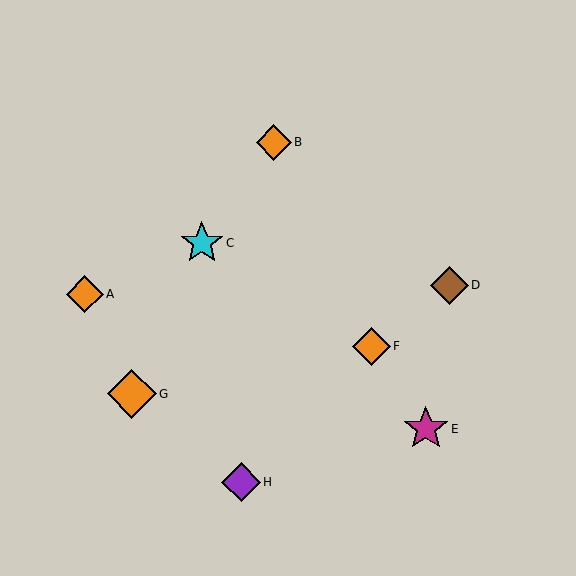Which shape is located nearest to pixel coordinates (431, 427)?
The magenta star (labeled E) at (426, 429) is nearest to that location.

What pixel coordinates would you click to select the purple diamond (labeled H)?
Click at (241, 482) to select the purple diamond H.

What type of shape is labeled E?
Shape E is a magenta star.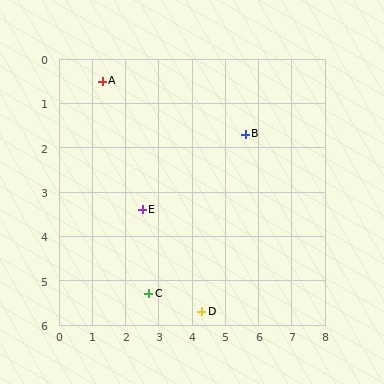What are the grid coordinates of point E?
Point E is at approximately (2.5, 3.4).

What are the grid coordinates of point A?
Point A is at approximately (1.3, 0.5).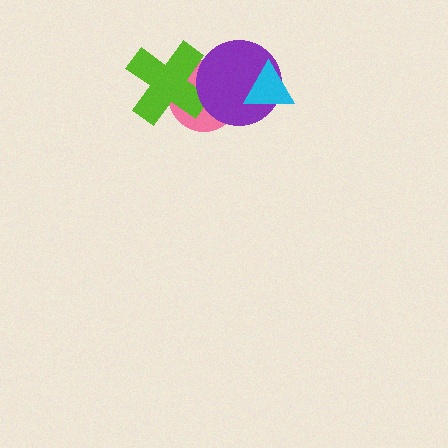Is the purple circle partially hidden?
Yes, it is partially covered by another shape.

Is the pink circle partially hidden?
Yes, it is partially covered by another shape.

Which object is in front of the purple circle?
The cyan triangle is in front of the purple circle.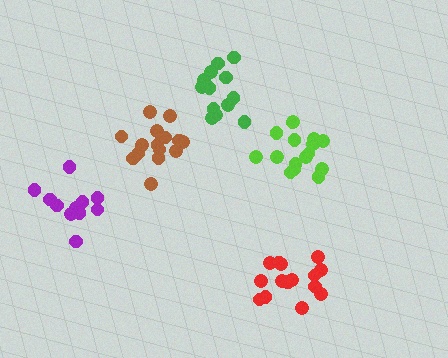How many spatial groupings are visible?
There are 5 spatial groupings.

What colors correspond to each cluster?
The clusters are colored: purple, brown, lime, green, red.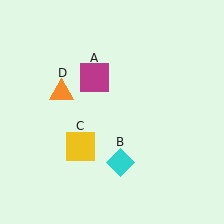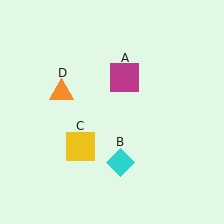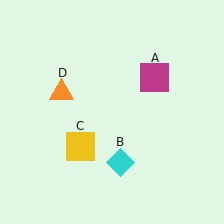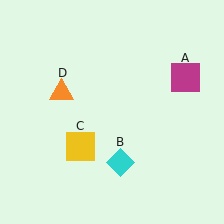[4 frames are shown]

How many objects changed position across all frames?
1 object changed position: magenta square (object A).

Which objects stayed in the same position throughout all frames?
Cyan diamond (object B) and yellow square (object C) and orange triangle (object D) remained stationary.